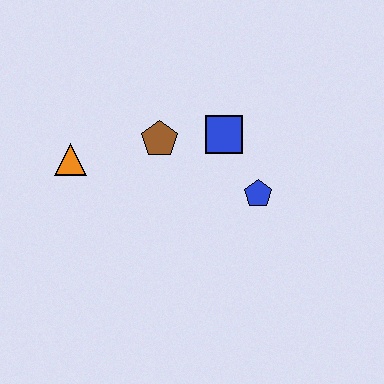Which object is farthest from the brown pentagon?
The blue pentagon is farthest from the brown pentagon.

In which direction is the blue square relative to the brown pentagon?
The blue square is to the right of the brown pentagon.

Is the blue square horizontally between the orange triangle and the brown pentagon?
No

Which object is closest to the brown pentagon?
The blue square is closest to the brown pentagon.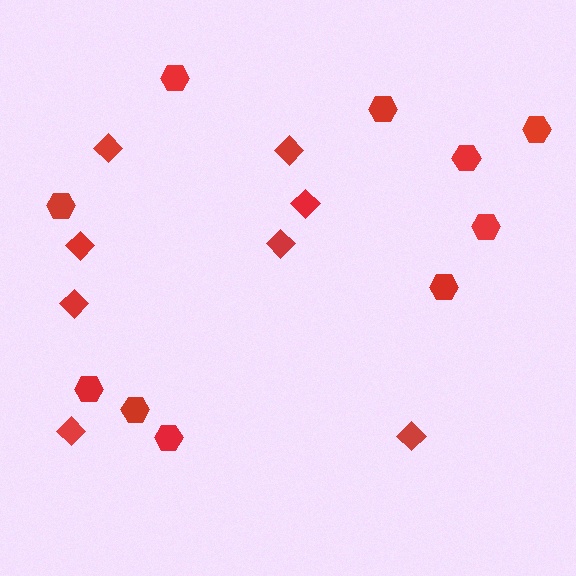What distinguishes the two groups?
There are 2 groups: one group of hexagons (10) and one group of diamonds (8).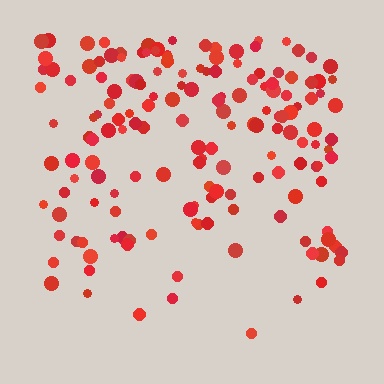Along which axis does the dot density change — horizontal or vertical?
Vertical.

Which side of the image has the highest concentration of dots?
The top.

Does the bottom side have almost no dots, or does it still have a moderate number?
Still a moderate number, just noticeably fewer than the top.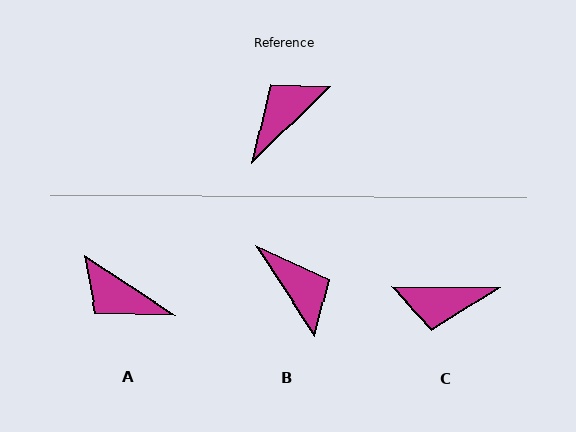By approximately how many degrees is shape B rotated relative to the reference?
Approximately 102 degrees clockwise.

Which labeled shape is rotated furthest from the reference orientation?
C, about 135 degrees away.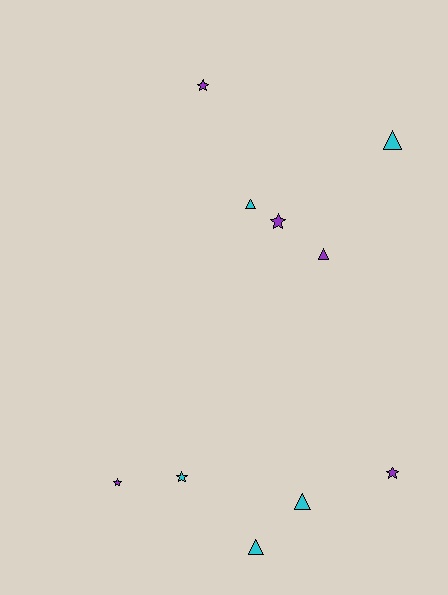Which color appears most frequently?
Cyan, with 5 objects.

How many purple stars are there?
There are 4 purple stars.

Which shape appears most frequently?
Star, with 5 objects.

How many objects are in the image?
There are 10 objects.